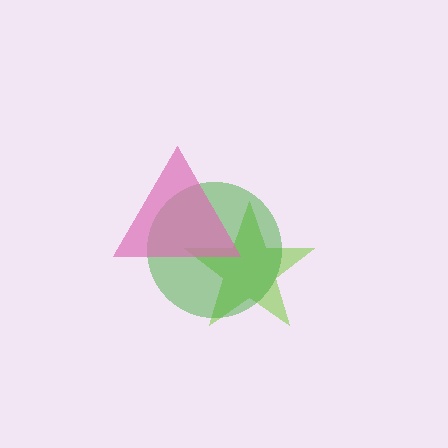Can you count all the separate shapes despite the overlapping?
Yes, there are 3 separate shapes.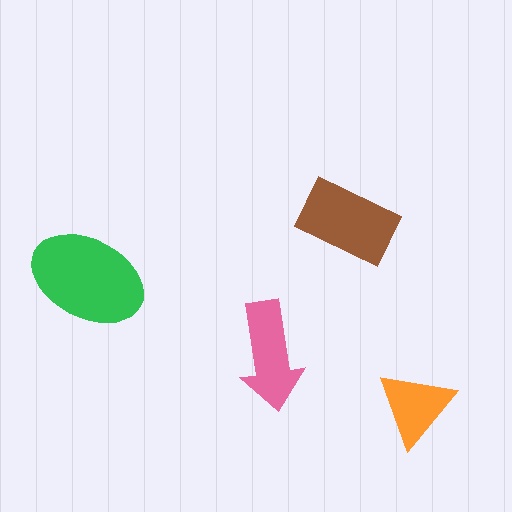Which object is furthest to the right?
The orange triangle is rightmost.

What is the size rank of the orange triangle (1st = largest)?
4th.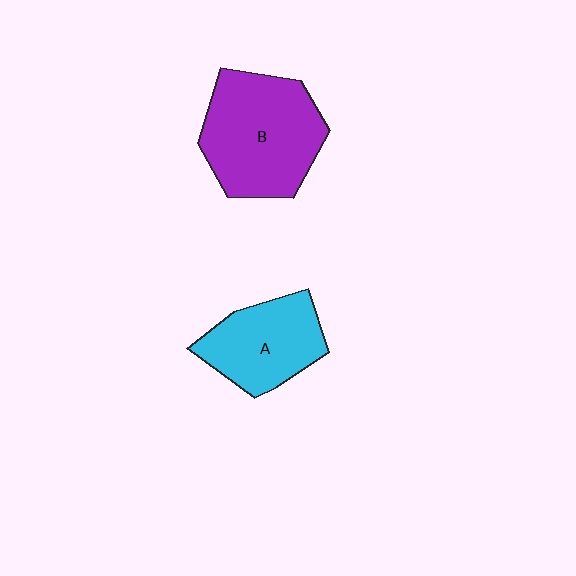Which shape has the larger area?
Shape B (purple).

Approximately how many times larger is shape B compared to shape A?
Approximately 1.4 times.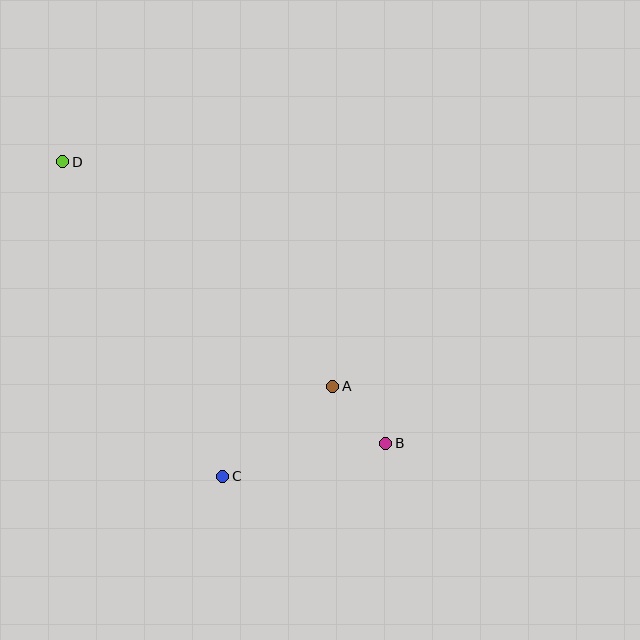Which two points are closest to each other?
Points A and B are closest to each other.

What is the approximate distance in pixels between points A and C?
The distance between A and C is approximately 142 pixels.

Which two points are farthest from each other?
Points B and D are farthest from each other.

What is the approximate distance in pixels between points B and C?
The distance between B and C is approximately 166 pixels.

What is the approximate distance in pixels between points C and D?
The distance between C and D is approximately 353 pixels.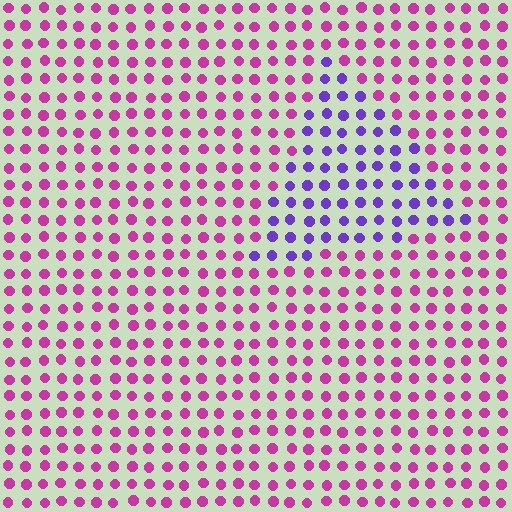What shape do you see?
I see a triangle.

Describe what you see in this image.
The image is filled with small magenta elements in a uniform arrangement. A triangle-shaped region is visible where the elements are tinted to a slightly different hue, forming a subtle color boundary.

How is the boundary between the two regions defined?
The boundary is defined purely by a slight shift in hue (about 52 degrees). Spacing, size, and orientation are identical on both sides.